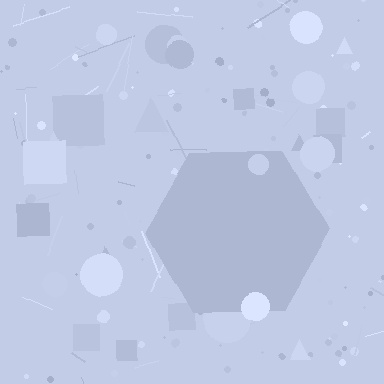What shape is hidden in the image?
A hexagon is hidden in the image.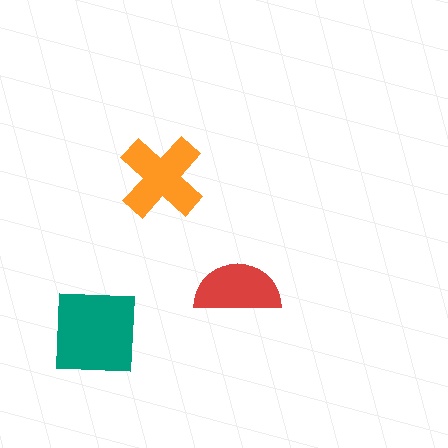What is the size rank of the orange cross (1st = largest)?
2nd.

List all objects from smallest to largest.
The red semicircle, the orange cross, the teal square.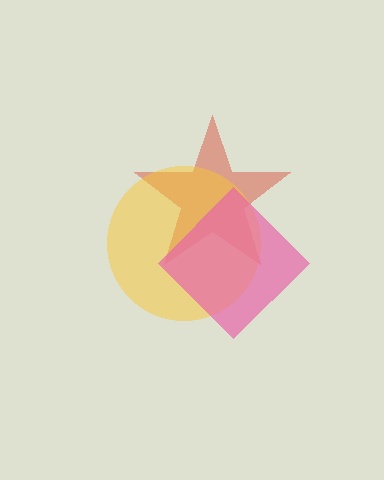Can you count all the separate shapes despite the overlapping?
Yes, there are 3 separate shapes.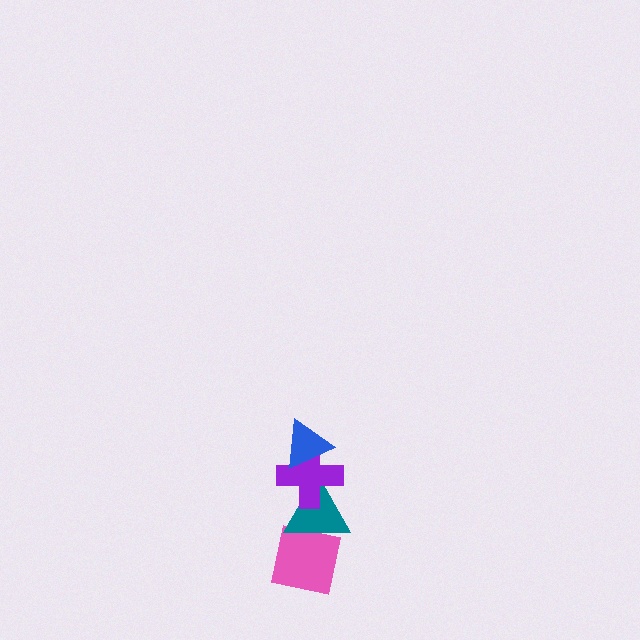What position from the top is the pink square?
The pink square is 4th from the top.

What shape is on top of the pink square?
The teal triangle is on top of the pink square.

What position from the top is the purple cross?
The purple cross is 2nd from the top.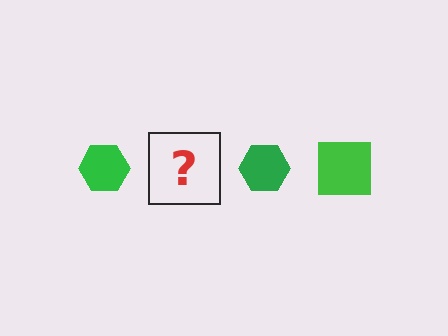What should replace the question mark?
The question mark should be replaced with a green square.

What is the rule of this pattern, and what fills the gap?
The rule is that the pattern cycles through hexagon, square shapes in green. The gap should be filled with a green square.